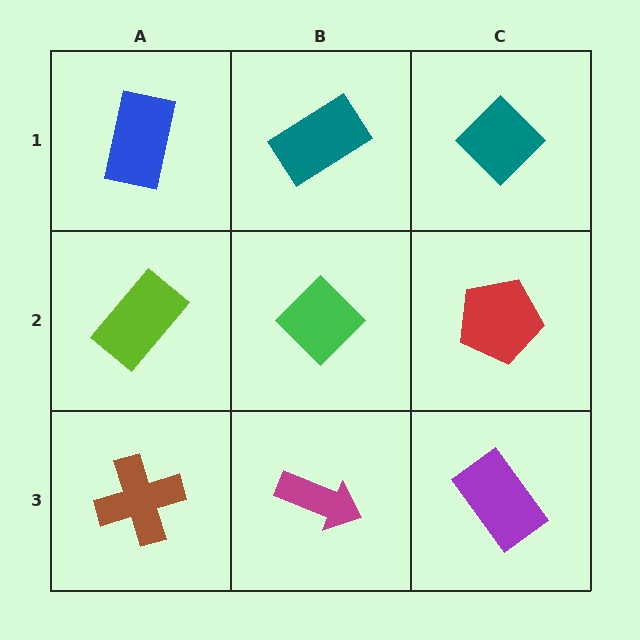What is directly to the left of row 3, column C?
A magenta arrow.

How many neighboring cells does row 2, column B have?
4.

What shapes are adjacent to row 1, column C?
A red pentagon (row 2, column C), a teal rectangle (row 1, column B).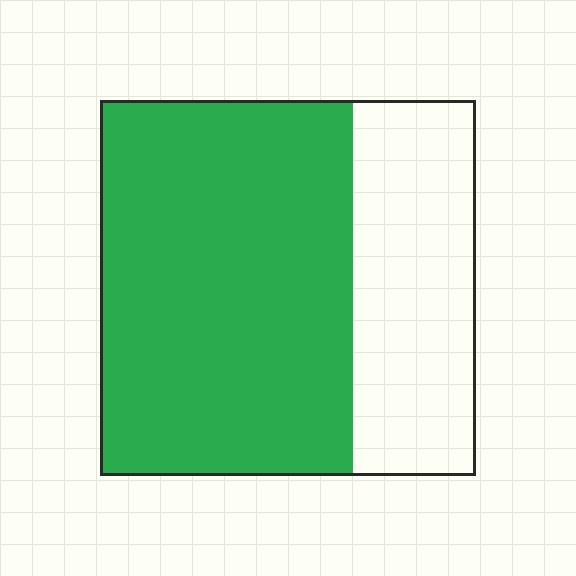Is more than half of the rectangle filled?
Yes.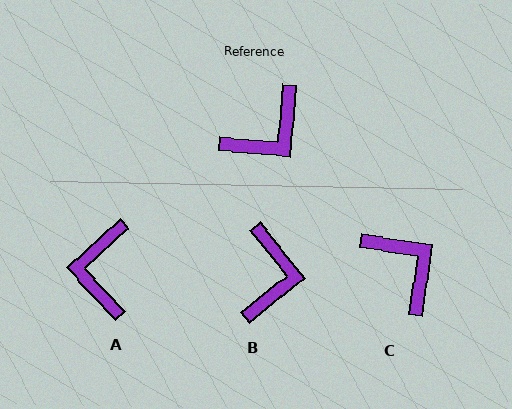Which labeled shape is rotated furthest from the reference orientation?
A, about 133 degrees away.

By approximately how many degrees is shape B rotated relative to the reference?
Approximately 44 degrees counter-clockwise.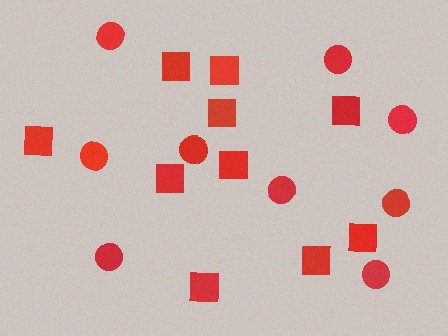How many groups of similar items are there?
There are 2 groups: one group of circles (9) and one group of squares (10).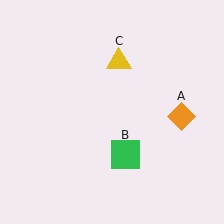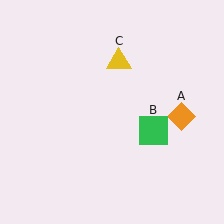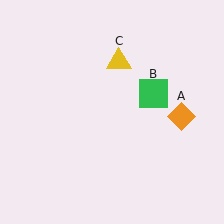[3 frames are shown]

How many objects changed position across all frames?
1 object changed position: green square (object B).